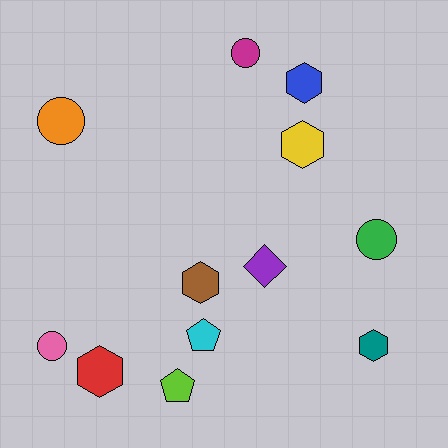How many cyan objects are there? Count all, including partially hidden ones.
There is 1 cyan object.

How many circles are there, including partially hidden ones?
There are 4 circles.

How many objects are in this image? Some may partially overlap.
There are 12 objects.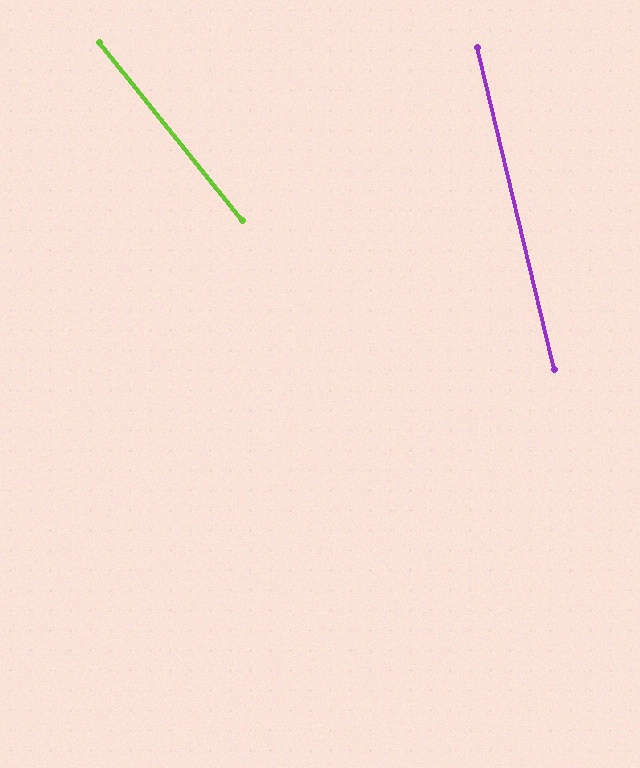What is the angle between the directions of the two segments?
Approximately 25 degrees.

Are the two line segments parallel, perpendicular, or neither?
Neither parallel nor perpendicular — they differ by about 25°.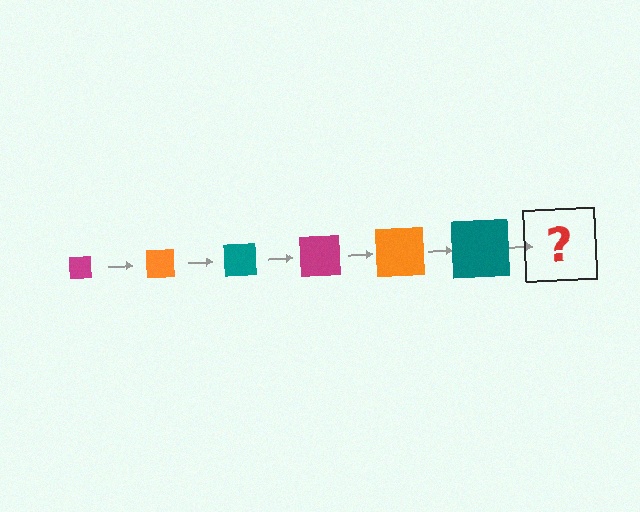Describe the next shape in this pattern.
It should be a magenta square, larger than the previous one.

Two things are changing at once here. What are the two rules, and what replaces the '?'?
The two rules are that the square grows larger each step and the color cycles through magenta, orange, and teal. The '?' should be a magenta square, larger than the previous one.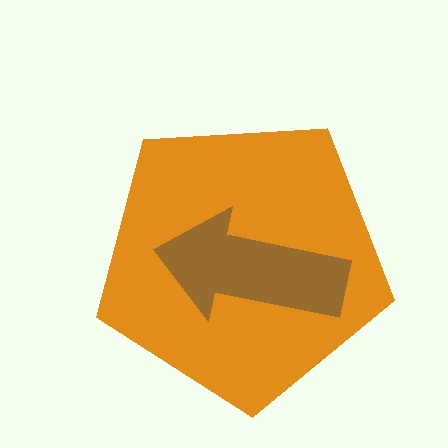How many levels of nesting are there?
2.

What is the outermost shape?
The orange pentagon.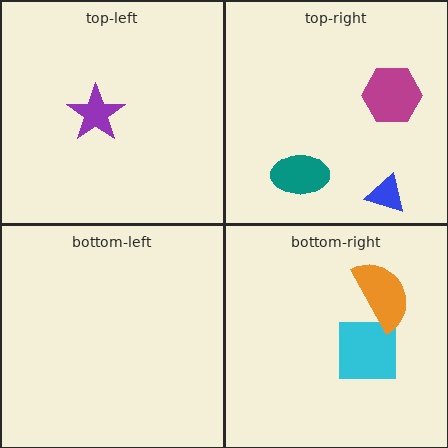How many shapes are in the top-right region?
3.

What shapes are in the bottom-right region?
The cyan square, the orange semicircle.